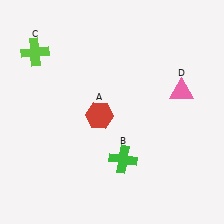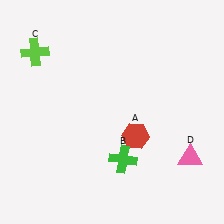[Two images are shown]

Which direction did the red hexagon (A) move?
The red hexagon (A) moved right.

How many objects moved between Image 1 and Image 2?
2 objects moved between the two images.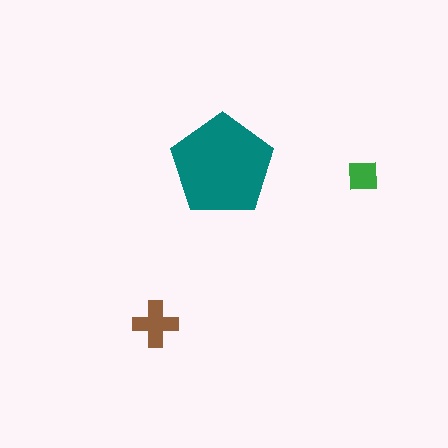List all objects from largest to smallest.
The teal pentagon, the brown cross, the green square.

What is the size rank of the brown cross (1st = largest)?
2nd.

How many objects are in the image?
There are 3 objects in the image.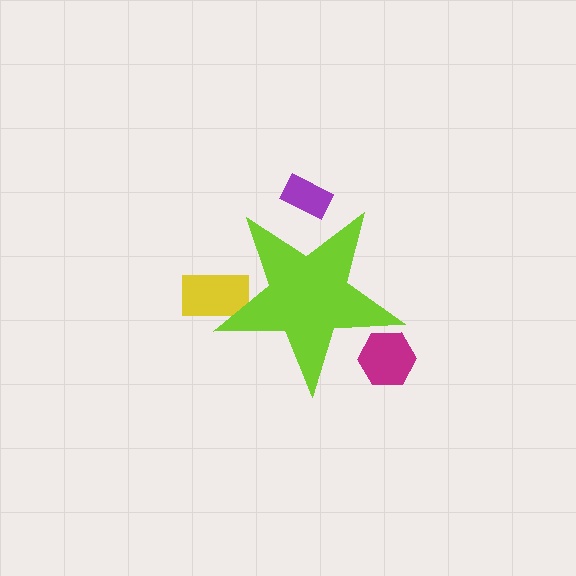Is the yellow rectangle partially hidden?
Yes, the yellow rectangle is partially hidden behind the lime star.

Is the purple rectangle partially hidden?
Yes, the purple rectangle is partially hidden behind the lime star.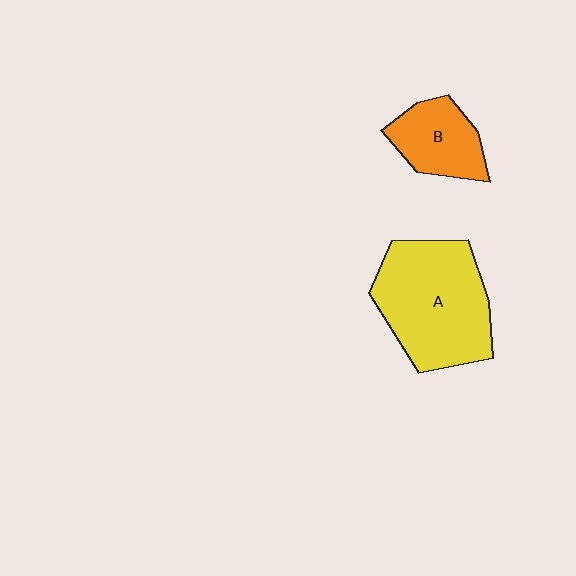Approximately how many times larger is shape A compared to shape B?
Approximately 2.1 times.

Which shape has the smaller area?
Shape B (orange).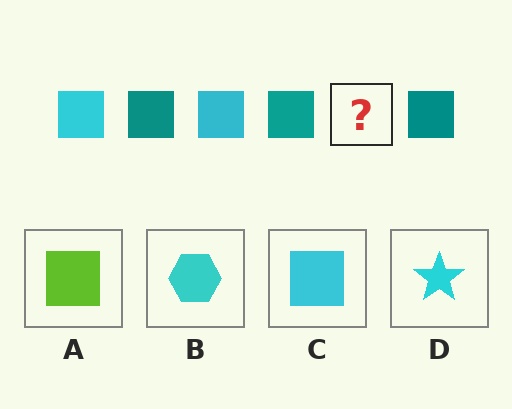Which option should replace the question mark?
Option C.